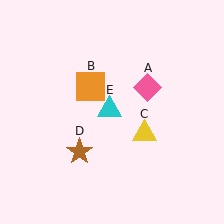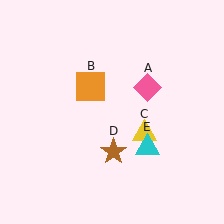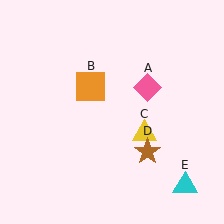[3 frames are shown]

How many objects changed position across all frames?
2 objects changed position: brown star (object D), cyan triangle (object E).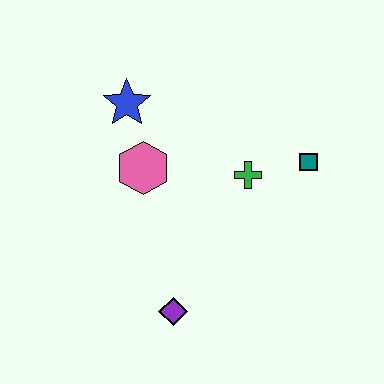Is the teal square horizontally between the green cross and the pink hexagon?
No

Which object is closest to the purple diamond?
The pink hexagon is closest to the purple diamond.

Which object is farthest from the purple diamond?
The blue star is farthest from the purple diamond.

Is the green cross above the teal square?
No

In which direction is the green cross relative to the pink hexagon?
The green cross is to the right of the pink hexagon.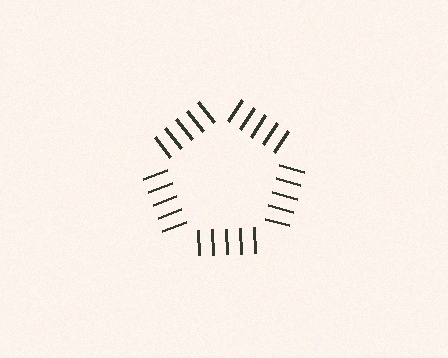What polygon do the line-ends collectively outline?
An illusory pentagon — the line segments terminate on its edges but no continuous stroke is drawn.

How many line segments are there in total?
25 — 5 along each of the 5 edges.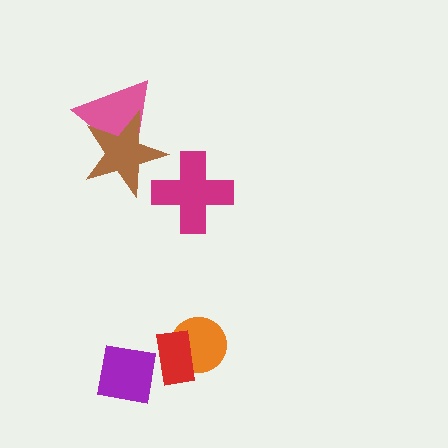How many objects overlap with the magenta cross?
0 objects overlap with the magenta cross.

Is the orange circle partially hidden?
Yes, it is partially covered by another shape.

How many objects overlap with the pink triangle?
1 object overlaps with the pink triangle.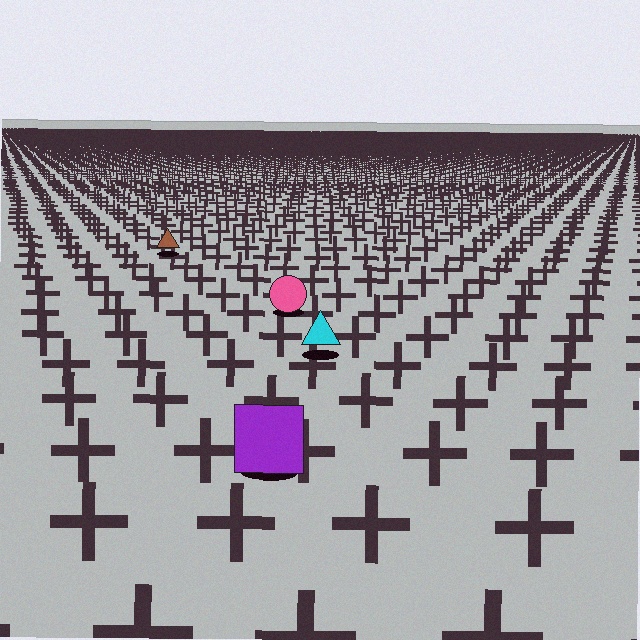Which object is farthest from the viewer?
The brown triangle is farthest from the viewer. It appears smaller and the ground texture around it is denser.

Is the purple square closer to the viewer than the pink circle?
Yes. The purple square is closer — you can tell from the texture gradient: the ground texture is coarser near it.